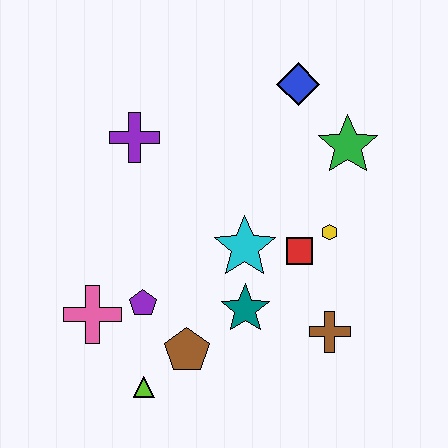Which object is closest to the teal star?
The cyan star is closest to the teal star.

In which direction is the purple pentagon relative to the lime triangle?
The purple pentagon is above the lime triangle.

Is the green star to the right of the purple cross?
Yes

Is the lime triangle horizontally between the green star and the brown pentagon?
No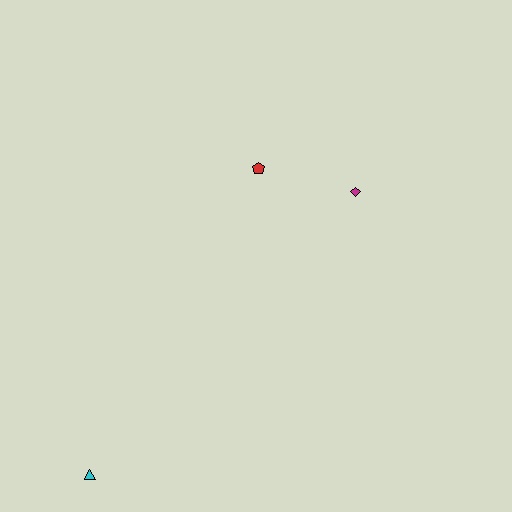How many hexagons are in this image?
There are no hexagons.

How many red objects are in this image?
There is 1 red object.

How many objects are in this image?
There are 3 objects.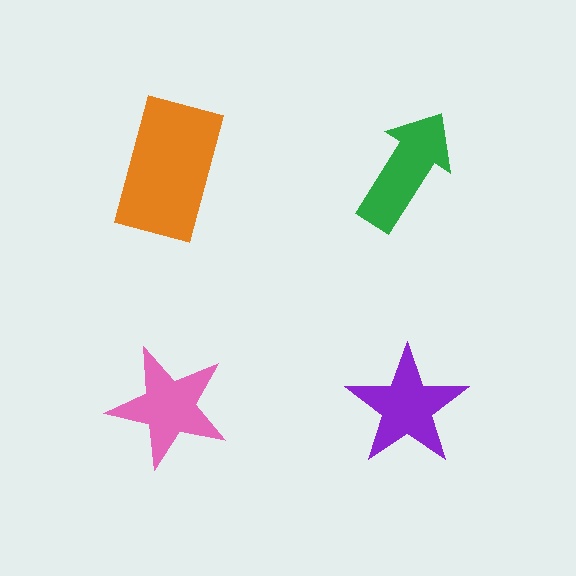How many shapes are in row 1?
2 shapes.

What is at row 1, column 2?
A green arrow.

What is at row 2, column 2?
A purple star.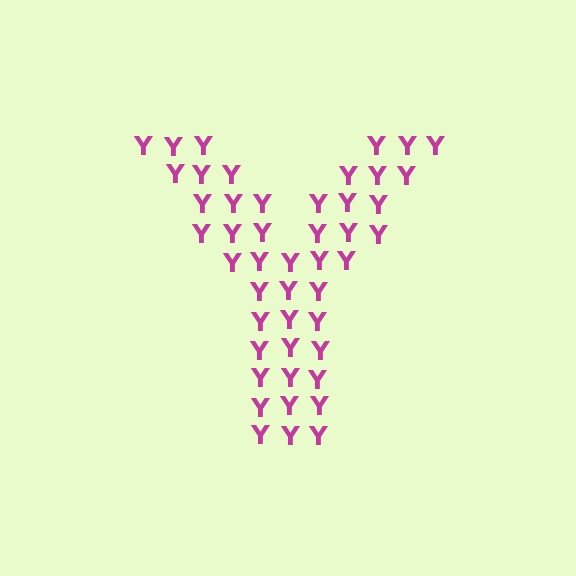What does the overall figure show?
The overall figure shows the letter Y.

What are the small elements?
The small elements are letter Y's.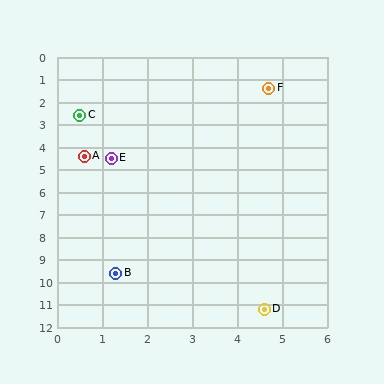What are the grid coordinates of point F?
Point F is at approximately (4.7, 1.4).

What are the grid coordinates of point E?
Point E is at approximately (1.2, 4.5).